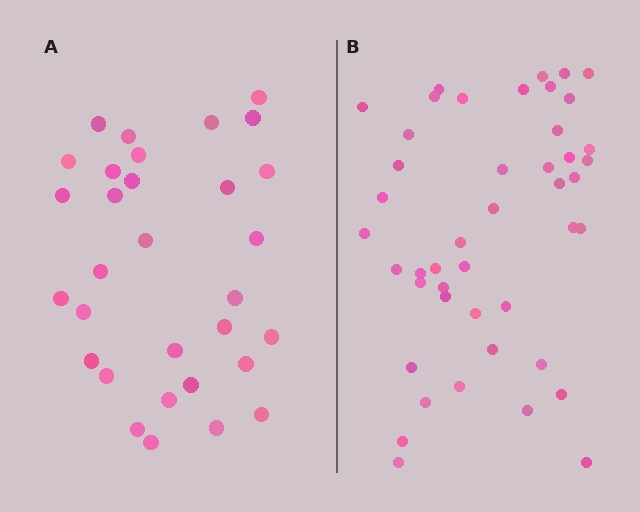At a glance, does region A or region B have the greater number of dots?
Region B (the right region) has more dots.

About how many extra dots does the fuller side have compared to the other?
Region B has approximately 15 more dots than region A.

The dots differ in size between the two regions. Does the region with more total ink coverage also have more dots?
No. Region A has more total ink coverage because its dots are larger, but region B actually contains more individual dots. Total area can be misleading — the number of items is what matters here.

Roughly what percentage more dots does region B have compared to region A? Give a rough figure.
About 45% more.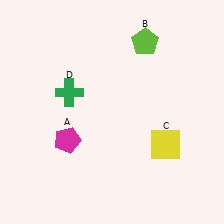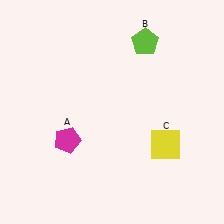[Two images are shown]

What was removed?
The green cross (D) was removed in Image 2.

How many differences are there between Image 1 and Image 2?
There is 1 difference between the two images.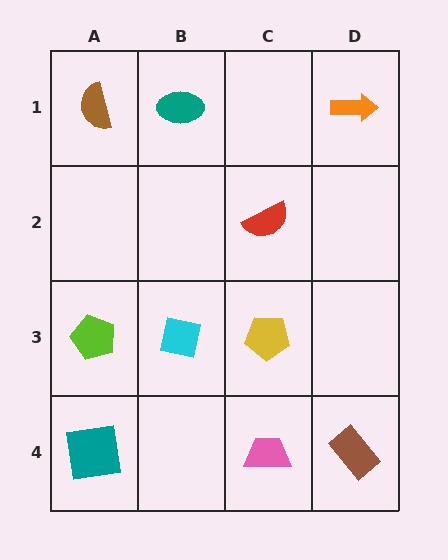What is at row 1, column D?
An orange arrow.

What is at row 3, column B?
A cyan square.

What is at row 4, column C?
A pink trapezoid.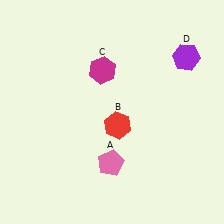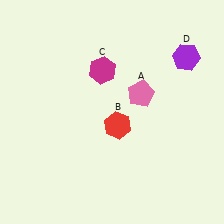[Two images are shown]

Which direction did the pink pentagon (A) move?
The pink pentagon (A) moved up.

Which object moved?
The pink pentagon (A) moved up.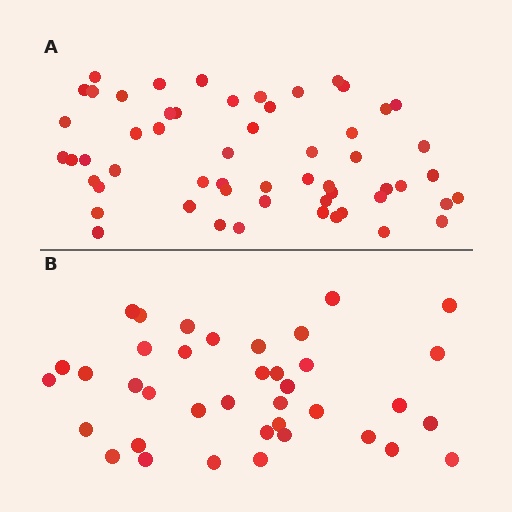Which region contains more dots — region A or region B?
Region A (the top region) has more dots.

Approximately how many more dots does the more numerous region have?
Region A has approximately 20 more dots than region B.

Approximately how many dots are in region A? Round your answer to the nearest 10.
About 60 dots. (The exact count is 56, which rounds to 60.)